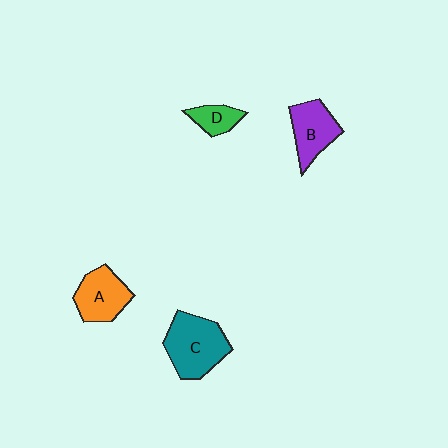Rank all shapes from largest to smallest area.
From largest to smallest: C (teal), A (orange), B (purple), D (green).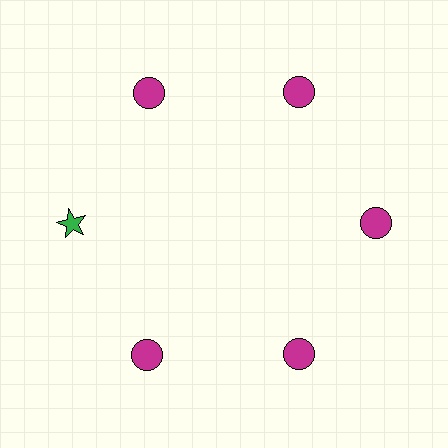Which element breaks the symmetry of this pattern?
The green star at roughly the 9 o'clock position breaks the symmetry. All other shapes are magenta circles.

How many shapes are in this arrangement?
There are 6 shapes arranged in a ring pattern.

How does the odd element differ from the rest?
It differs in both color (green instead of magenta) and shape (star instead of circle).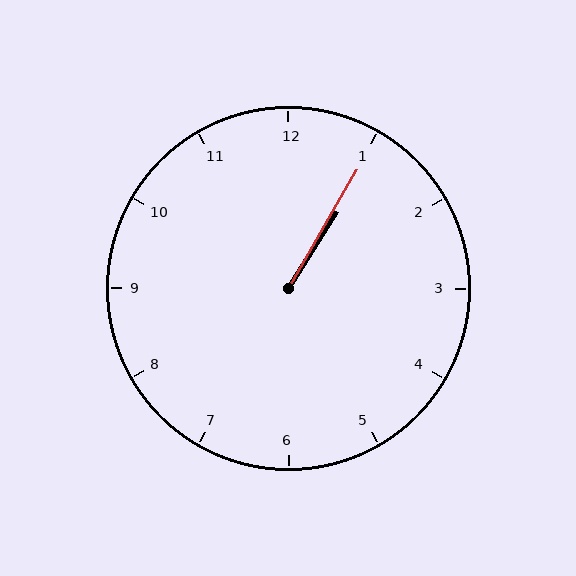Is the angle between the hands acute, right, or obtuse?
It is acute.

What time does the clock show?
1:05.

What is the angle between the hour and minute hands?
Approximately 2 degrees.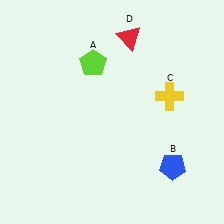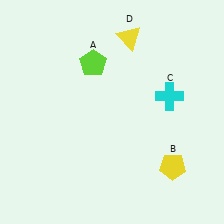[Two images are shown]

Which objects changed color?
B changed from blue to yellow. C changed from yellow to cyan. D changed from red to yellow.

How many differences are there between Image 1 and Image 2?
There are 3 differences between the two images.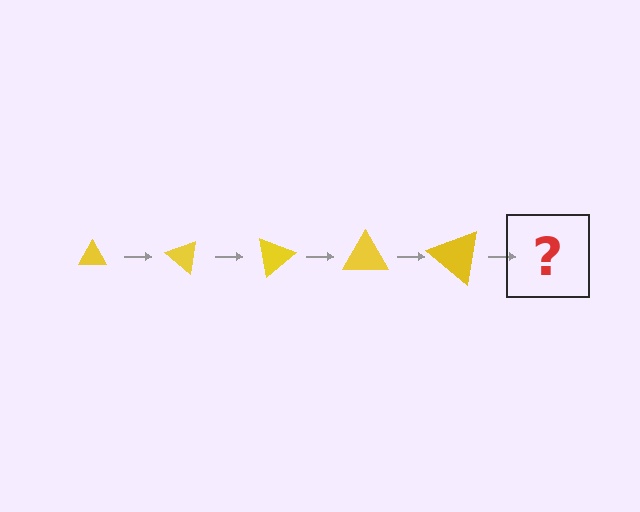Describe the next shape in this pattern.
It should be a triangle, larger than the previous one and rotated 200 degrees from the start.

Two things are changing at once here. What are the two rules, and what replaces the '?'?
The two rules are that the triangle grows larger each step and it rotates 40 degrees each step. The '?' should be a triangle, larger than the previous one and rotated 200 degrees from the start.